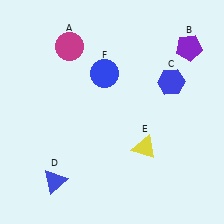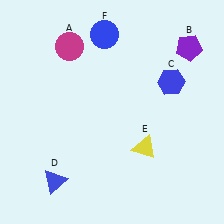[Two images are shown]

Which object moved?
The blue circle (F) moved up.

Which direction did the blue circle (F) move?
The blue circle (F) moved up.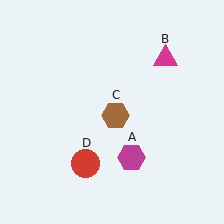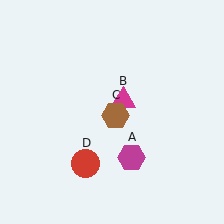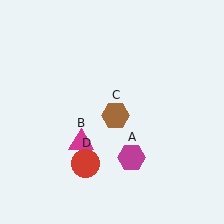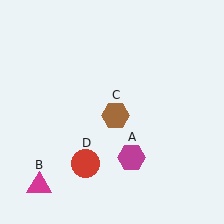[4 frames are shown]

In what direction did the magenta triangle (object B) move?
The magenta triangle (object B) moved down and to the left.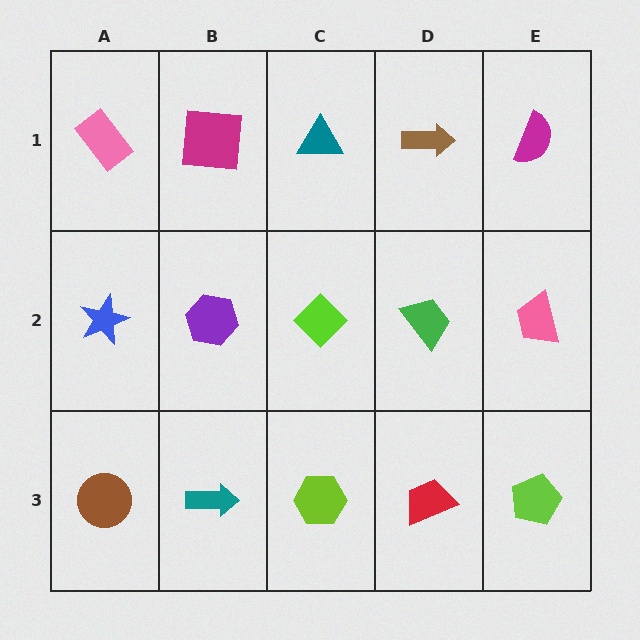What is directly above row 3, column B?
A purple hexagon.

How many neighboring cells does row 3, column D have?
3.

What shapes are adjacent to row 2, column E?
A magenta semicircle (row 1, column E), a lime pentagon (row 3, column E), a green trapezoid (row 2, column D).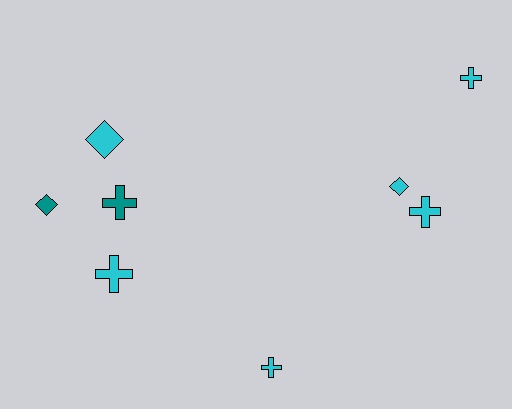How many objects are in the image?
There are 8 objects.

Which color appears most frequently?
Cyan, with 6 objects.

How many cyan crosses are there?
There are 4 cyan crosses.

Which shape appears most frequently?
Cross, with 5 objects.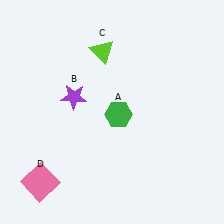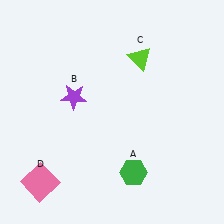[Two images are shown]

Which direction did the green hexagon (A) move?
The green hexagon (A) moved down.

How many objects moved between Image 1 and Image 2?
2 objects moved between the two images.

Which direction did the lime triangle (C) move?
The lime triangle (C) moved right.